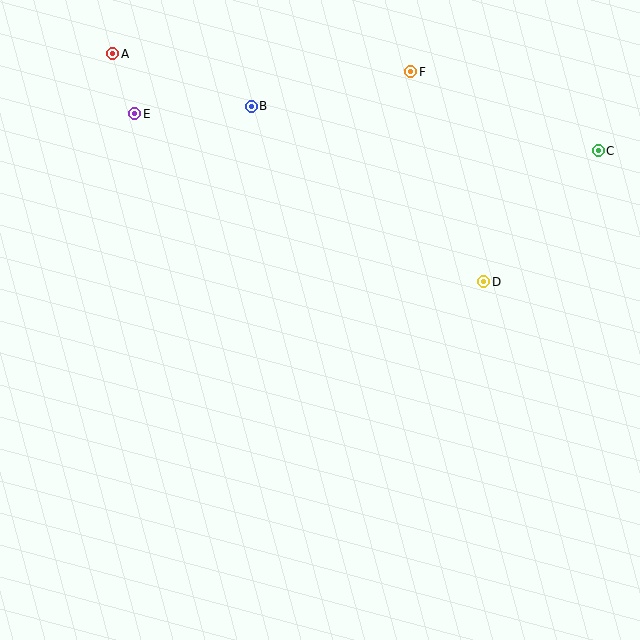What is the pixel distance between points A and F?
The distance between A and F is 299 pixels.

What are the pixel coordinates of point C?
Point C is at (598, 151).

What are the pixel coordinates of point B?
Point B is at (251, 106).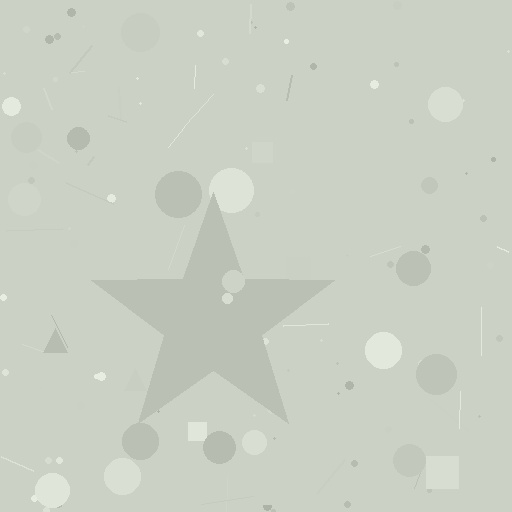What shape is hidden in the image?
A star is hidden in the image.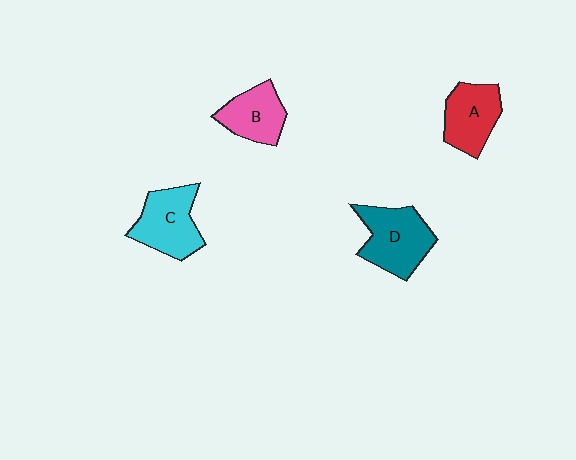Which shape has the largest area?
Shape D (teal).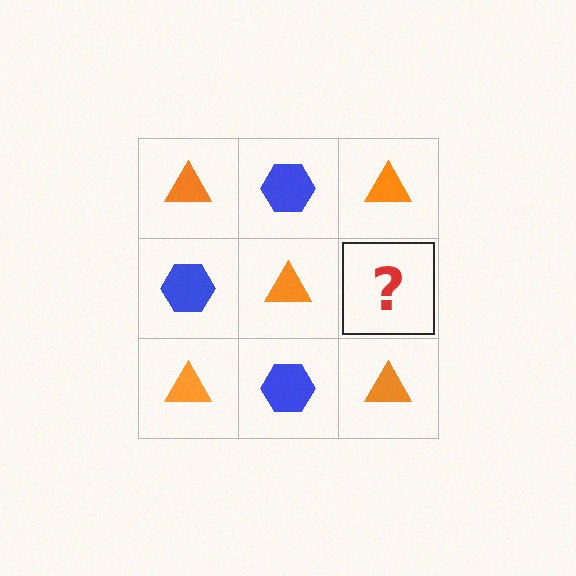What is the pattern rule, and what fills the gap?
The rule is that it alternates orange triangle and blue hexagon in a checkerboard pattern. The gap should be filled with a blue hexagon.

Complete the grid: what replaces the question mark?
The question mark should be replaced with a blue hexagon.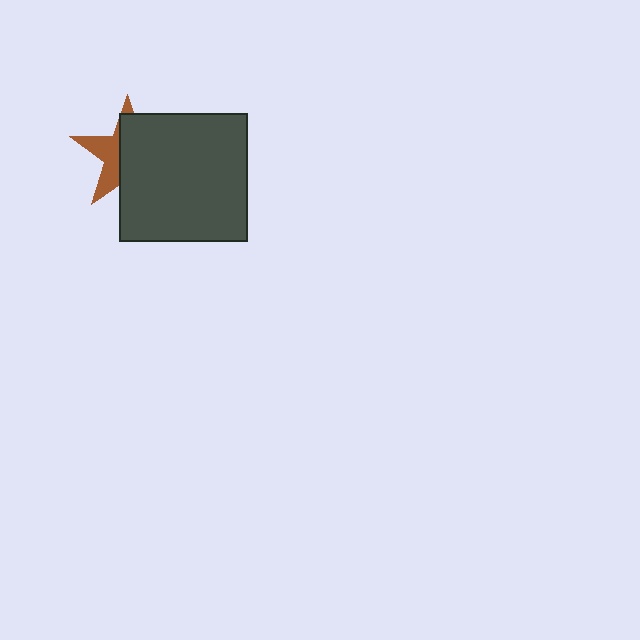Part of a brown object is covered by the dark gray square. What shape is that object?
It is a star.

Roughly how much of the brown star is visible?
A small part of it is visible (roughly 39%).